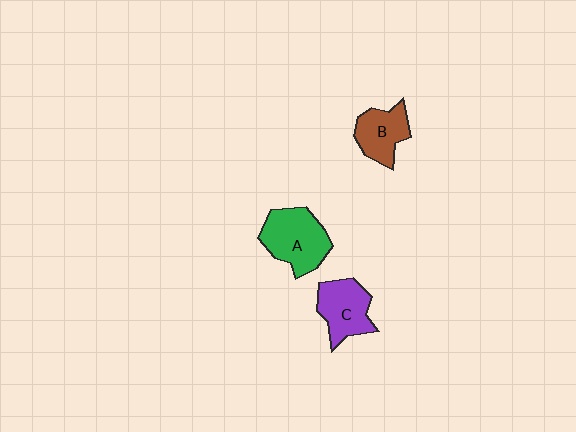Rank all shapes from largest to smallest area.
From largest to smallest: A (green), C (purple), B (brown).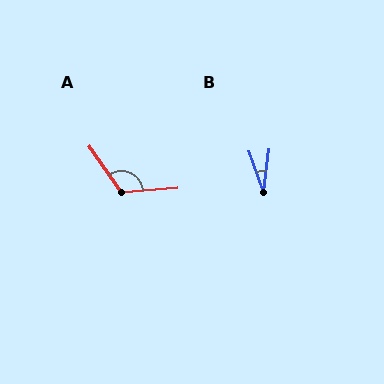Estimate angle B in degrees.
Approximately 26 degrees.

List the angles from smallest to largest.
B (26°), A (121°).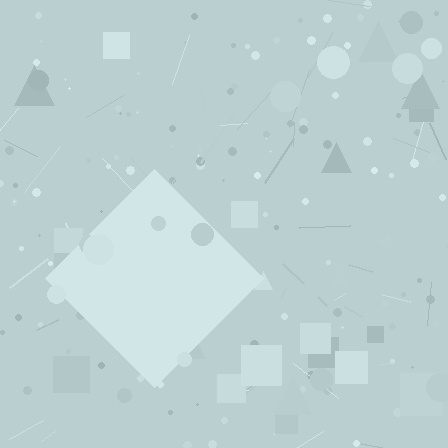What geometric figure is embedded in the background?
A diamond is embedded in the background.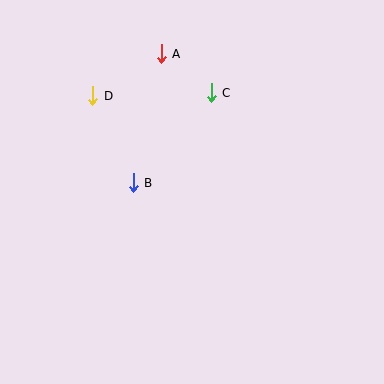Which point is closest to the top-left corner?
Point D is closest to the top-left corner.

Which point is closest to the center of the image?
Point B at (133, 183) is closest to the center.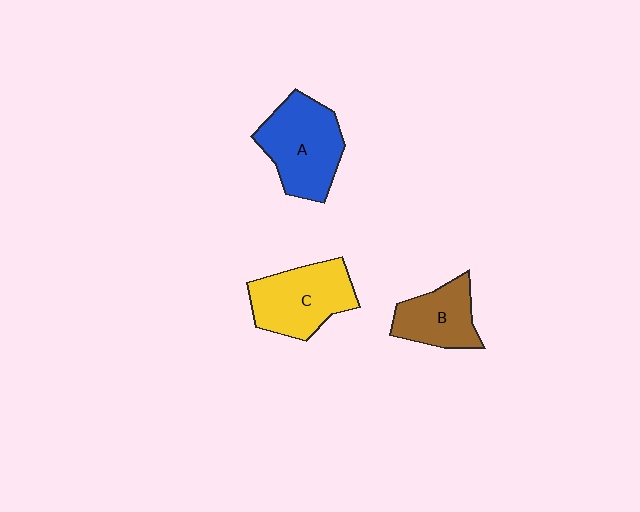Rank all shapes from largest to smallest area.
From largest to smallest: A (blue), C (yellow), B (brown).